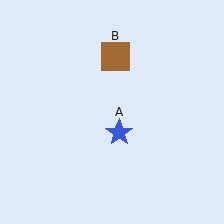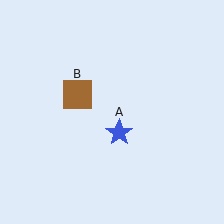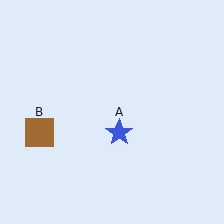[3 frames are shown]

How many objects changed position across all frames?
1 object changed position: brown square (object B).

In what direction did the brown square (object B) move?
The brown square (object B) moved down and to the left.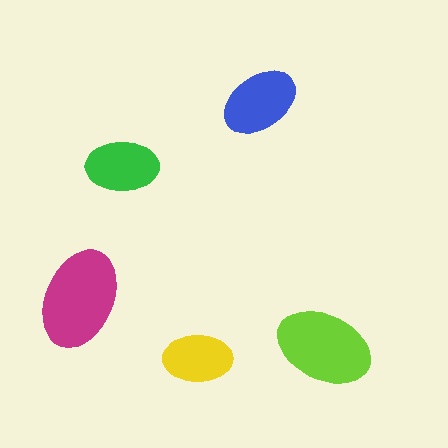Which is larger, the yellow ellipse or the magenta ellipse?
The magenta one.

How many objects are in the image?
There are 5 objects in the image.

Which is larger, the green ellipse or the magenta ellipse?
The magenta one.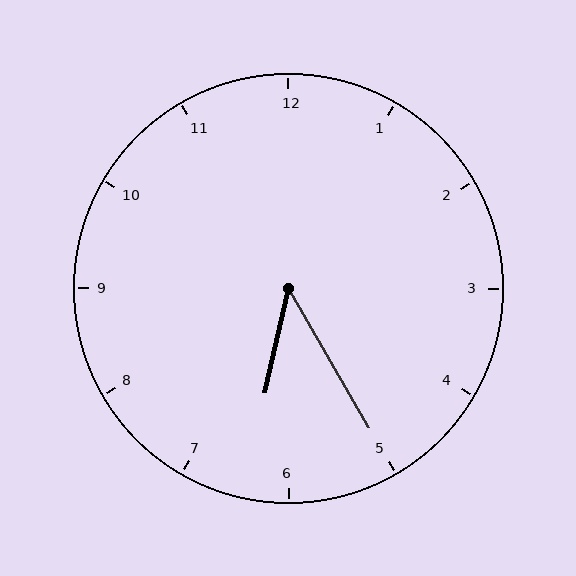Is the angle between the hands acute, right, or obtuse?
It is acute.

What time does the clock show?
6:25.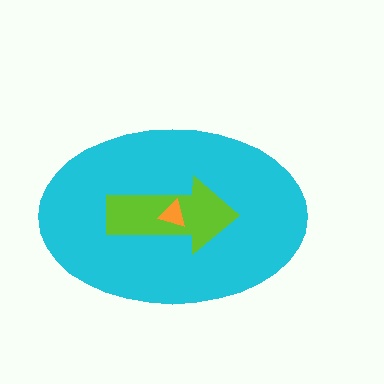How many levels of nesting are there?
3.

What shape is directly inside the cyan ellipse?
The lime arrow.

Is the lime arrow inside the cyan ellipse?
Yes.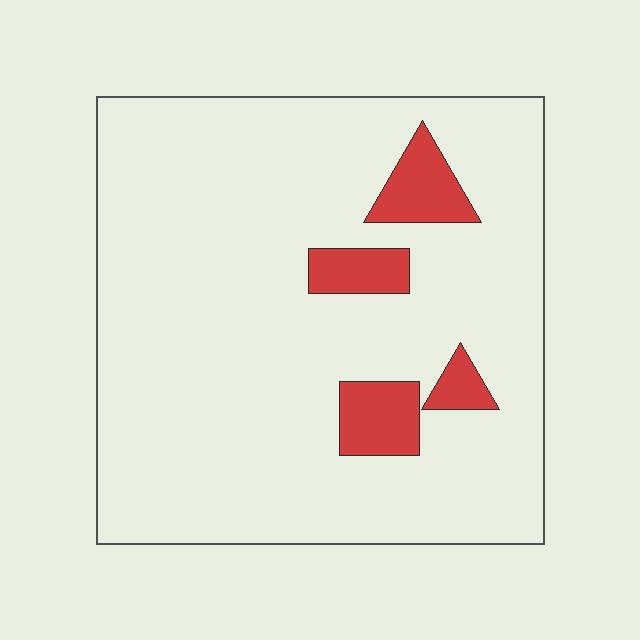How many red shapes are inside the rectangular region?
4.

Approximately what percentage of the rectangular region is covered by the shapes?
Approximately 10%.